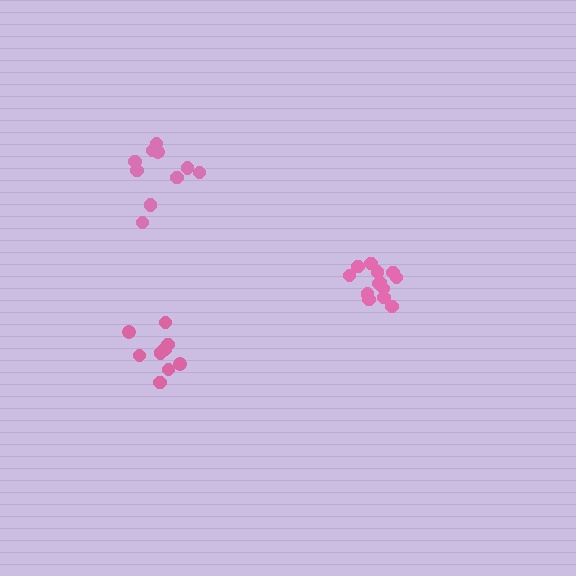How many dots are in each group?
Group 1: 13 dots, Group 2: 10 dots, Group 3: 10 dots (33 total).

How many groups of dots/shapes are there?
There are 3 groups.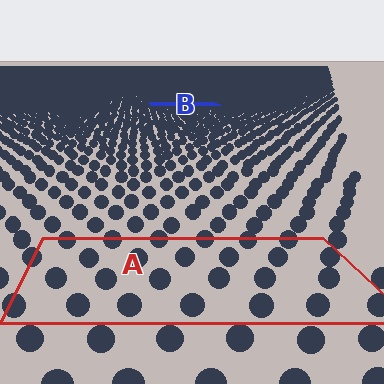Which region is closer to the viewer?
Region A is closer. The texture elements there are larger and more spread out.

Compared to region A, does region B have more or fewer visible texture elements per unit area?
Region B has more texture elements per unit area — they are packed more densely because it is farther away.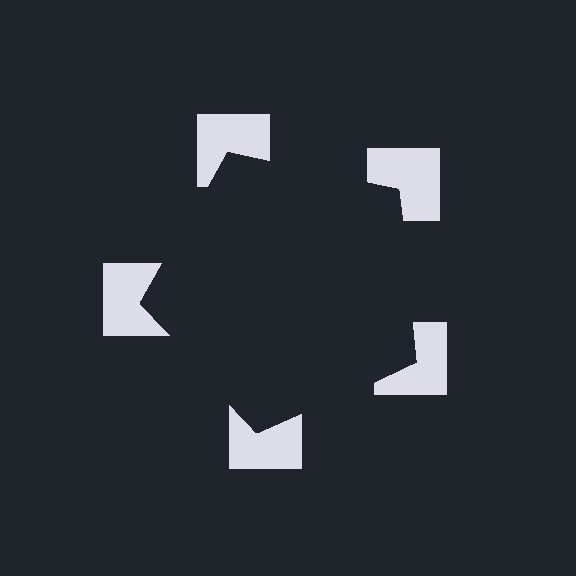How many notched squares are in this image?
There are 5 — one at each vertex of the illusory pentagon.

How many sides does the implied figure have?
5 sides.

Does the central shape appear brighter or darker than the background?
It typically appears slightly darker than the background, even though no actual brightness change is drawn.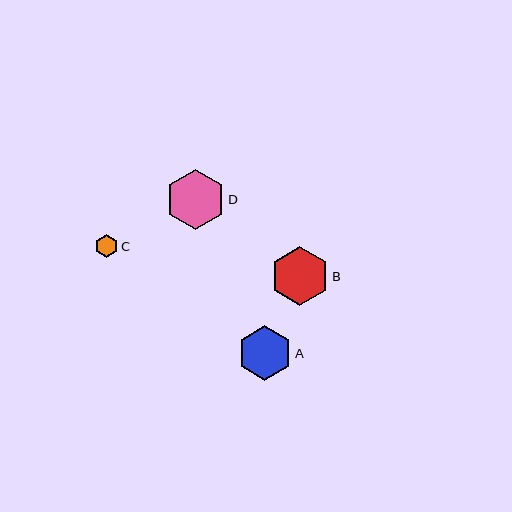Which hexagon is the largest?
Hexagon D is the largest with a size of approximately 60 pixels.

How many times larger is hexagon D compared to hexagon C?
Hexagon D is approximately 2.6 times the size of hexagon C.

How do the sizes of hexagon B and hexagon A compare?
Hexagon B and hexagon A are approximately the same size.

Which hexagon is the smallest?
Hexagon C is the smallest with a size of approximately 23 pixels.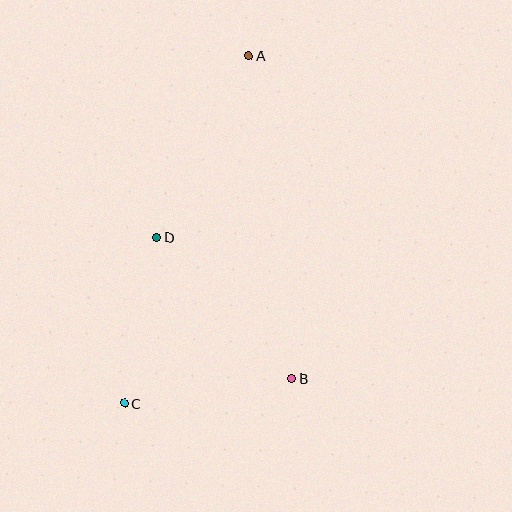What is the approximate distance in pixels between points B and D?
The distance between B and D is approximately 196 pixels.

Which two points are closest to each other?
Points C and D are closest to each other.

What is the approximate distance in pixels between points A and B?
The distance between A and B is approximately 325 pixels.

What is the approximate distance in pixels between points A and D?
The distance between A and D is approximately 204 pixels.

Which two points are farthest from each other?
Points A and C are farthest from each other.